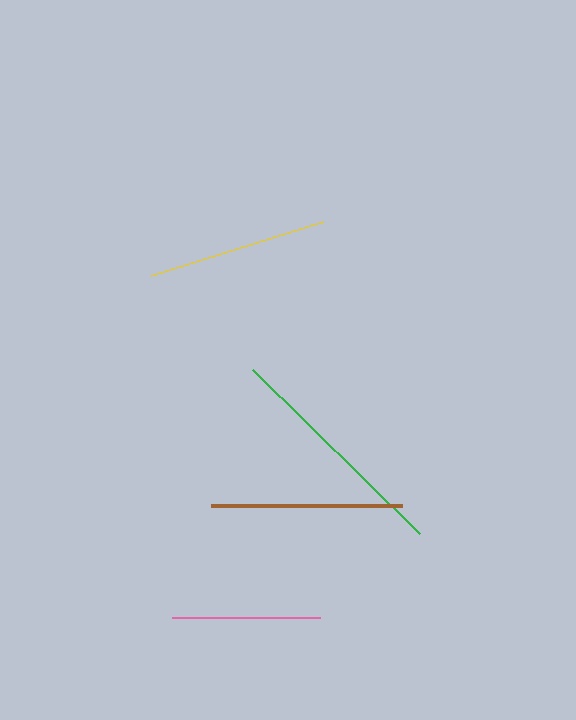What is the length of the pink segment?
The pink segment is approximately 148 pixels long.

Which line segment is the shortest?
The pink line is the shortest at approximately 148 pixels.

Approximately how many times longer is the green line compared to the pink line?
The green line is approximately 1.6 times the length of the pink line.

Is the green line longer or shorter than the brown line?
The green line is longer than the brown line.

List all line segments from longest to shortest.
From longest to shortest: green, brown, yellow, pink.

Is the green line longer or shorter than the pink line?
The green line is longer than the pink line.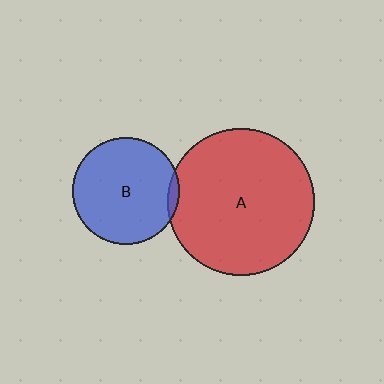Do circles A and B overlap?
Yes.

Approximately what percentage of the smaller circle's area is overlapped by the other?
Approximately 5%.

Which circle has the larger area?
Circle A (red).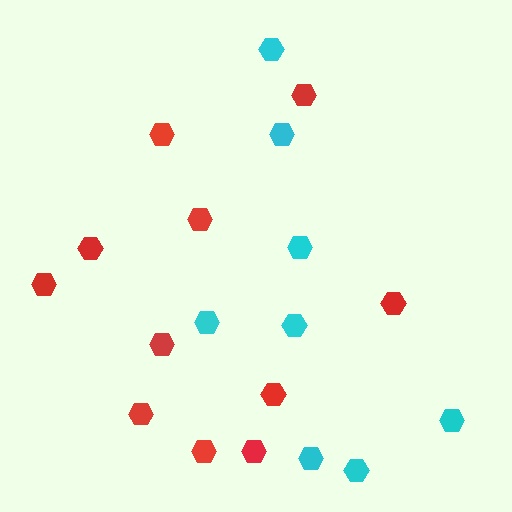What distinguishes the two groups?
There are 2 groups: one group of red hexagons (11) and one group of cyan hexagons (8).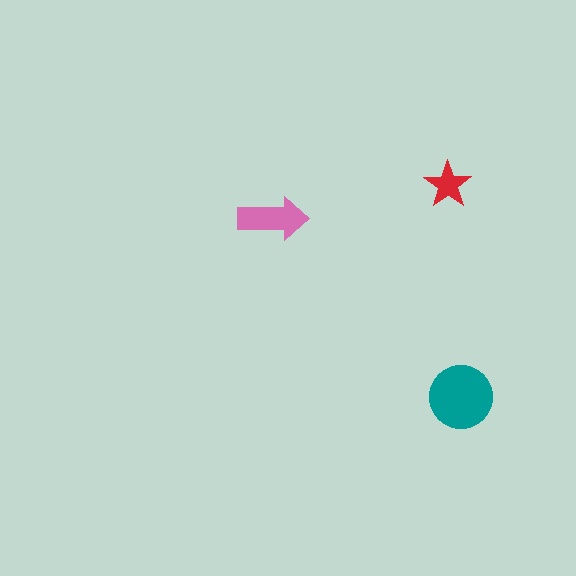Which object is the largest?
The teal circle.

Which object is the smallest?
The red star.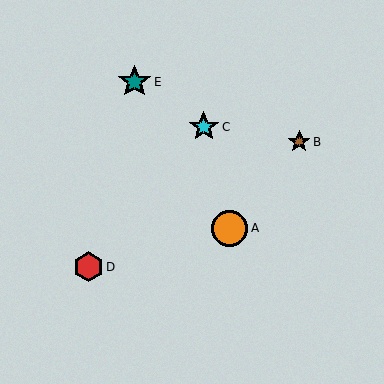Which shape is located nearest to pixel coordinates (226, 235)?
The orange circle (labeled A) at (229, 228) is nearest to that location.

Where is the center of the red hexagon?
The center of the red hexagon is at (88, 267).